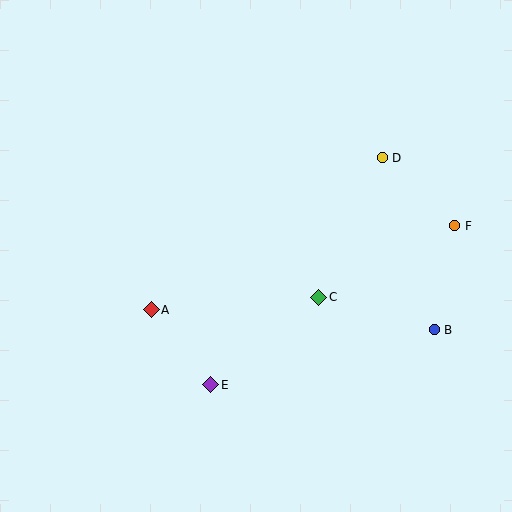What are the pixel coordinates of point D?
Point D is at (382, 158).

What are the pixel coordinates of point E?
Point E is at (211, 385).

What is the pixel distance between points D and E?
The distance between D and E is 285 pixels.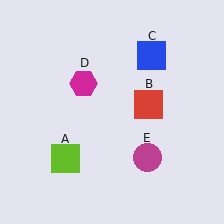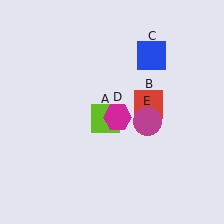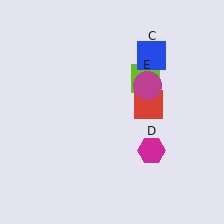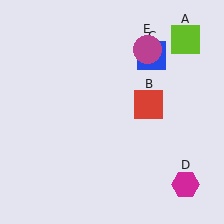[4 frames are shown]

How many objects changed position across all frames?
3 objects changed position: lime square (object A), magenta hexagon (object D), magenta circle (object E).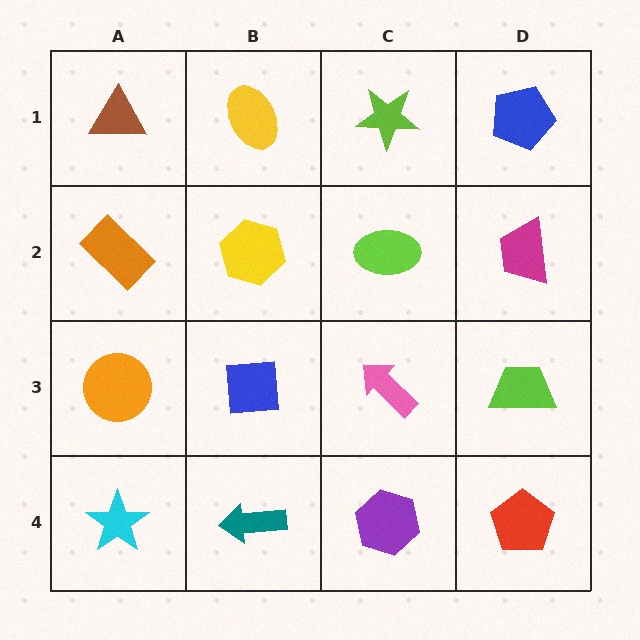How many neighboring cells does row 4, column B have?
3.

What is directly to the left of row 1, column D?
A lime star.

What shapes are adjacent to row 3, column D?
A magenta trapezoid (row 2, column D), a red pentagon (row 4, column D), a pink arrow (row 3, column C).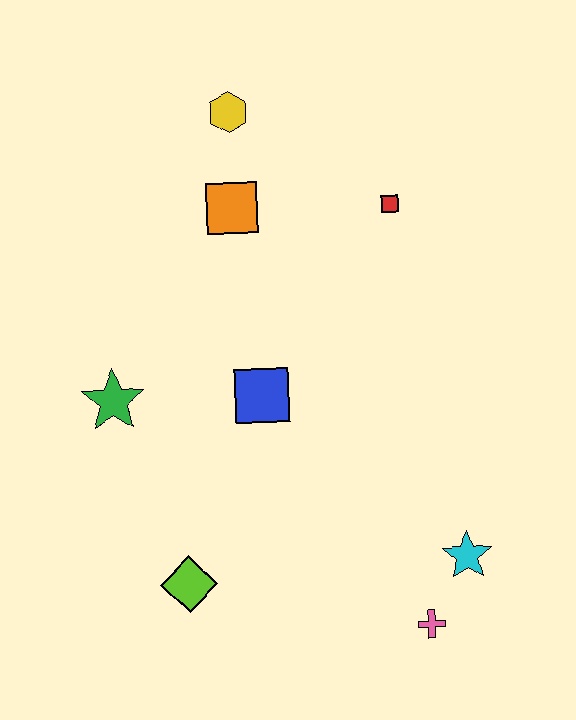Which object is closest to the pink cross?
The cyan star is closest to the pink cross.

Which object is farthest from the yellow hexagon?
The pink cross is farthest from the yellow hexagon.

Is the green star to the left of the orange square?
Yes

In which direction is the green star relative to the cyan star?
The green star is to the left of the cyan star.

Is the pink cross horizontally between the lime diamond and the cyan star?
Yes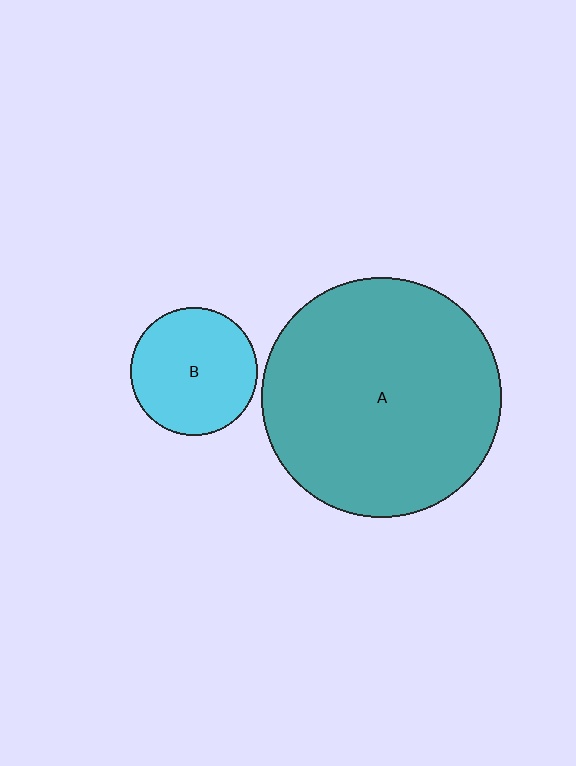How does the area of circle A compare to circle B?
Approximately 3.5 times.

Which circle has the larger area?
Circle A (teal).